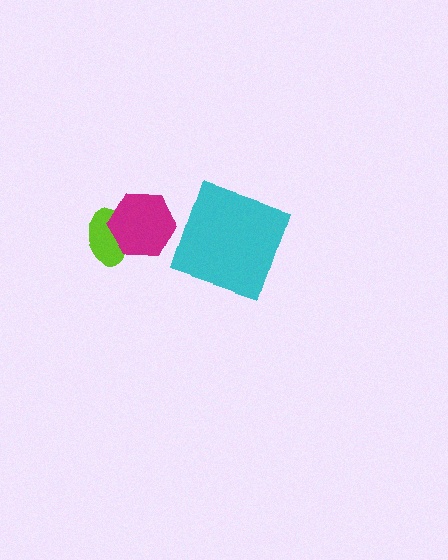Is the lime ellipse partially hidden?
Yes, it is partially covered by another shape.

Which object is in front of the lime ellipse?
The magenta hexagon is in front of the lime ellipse.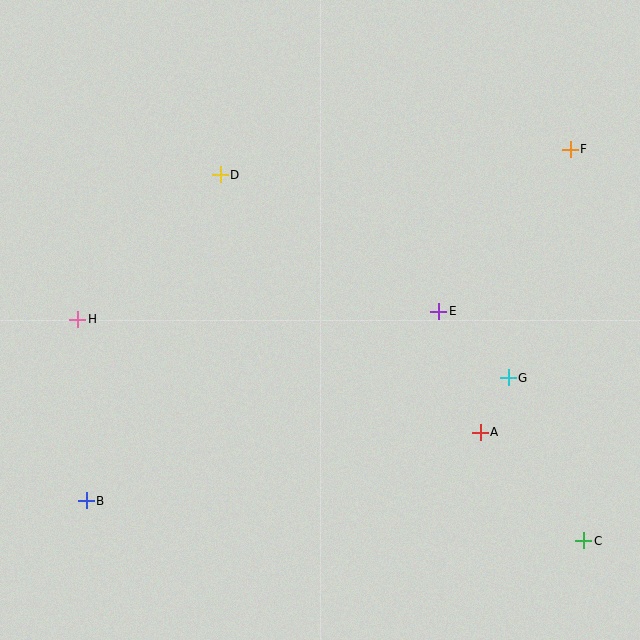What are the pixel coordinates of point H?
Point H is at (78, 319).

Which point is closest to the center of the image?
Point E at (439, 311) is closest to the center.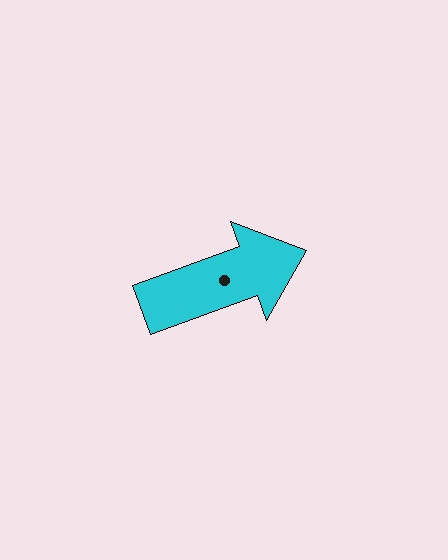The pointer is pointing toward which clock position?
Roughly 2 o'clock.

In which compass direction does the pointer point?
East.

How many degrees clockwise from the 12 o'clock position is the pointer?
Approximately 70 degrees.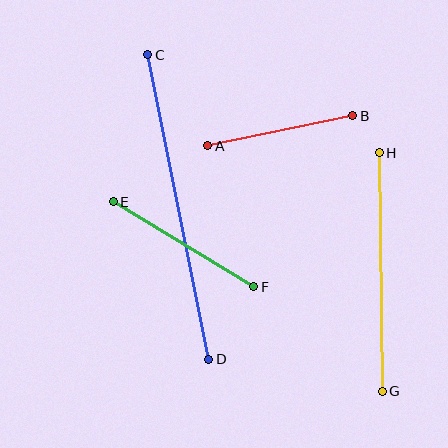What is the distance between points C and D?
The distance is approximately 311 pixels.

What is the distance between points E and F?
The distance is approximately 164 pixels.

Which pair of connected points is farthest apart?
Points C and D are farthest apart.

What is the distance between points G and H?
The distance is approximately 238 pixels.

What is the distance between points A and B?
The distance is approximately 148 pixels.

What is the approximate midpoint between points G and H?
The midpoint is at approximately (381, 272) pixels.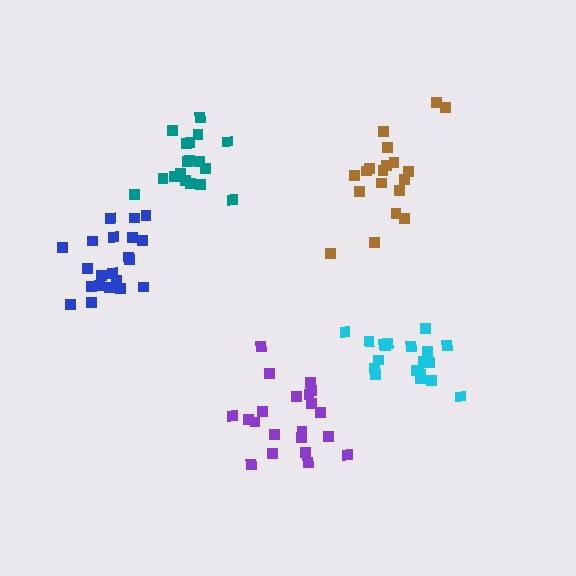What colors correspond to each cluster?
The clusters are colored: cyan, brown, teal, purple, blue.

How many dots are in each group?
Group 1: 20 dots, Group 2: 19 dots, Group 3: 18 dots, Group 4: 21 dots, Group 5: 21 dots (99 total).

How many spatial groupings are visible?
There are 5 spatial groupings.